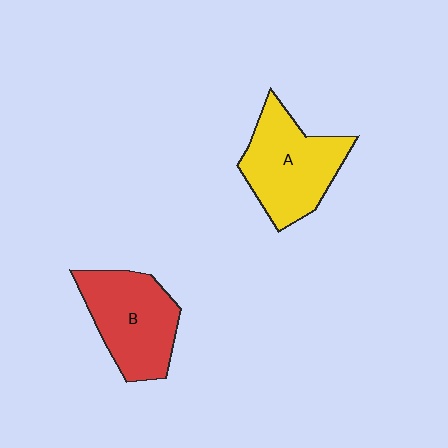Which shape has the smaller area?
Shape B (red).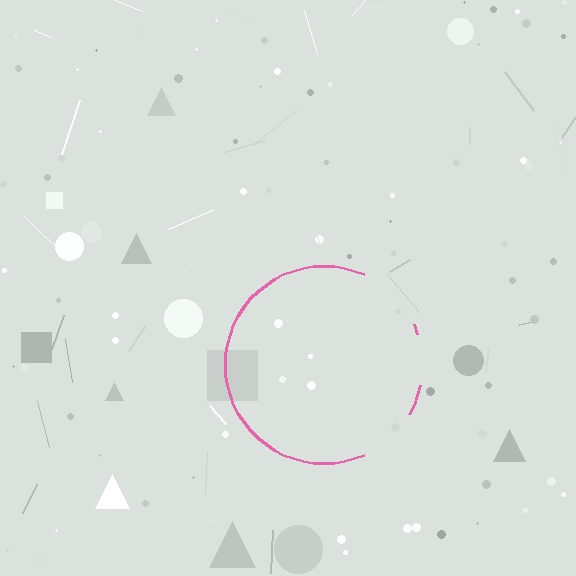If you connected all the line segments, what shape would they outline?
They would outline a circle.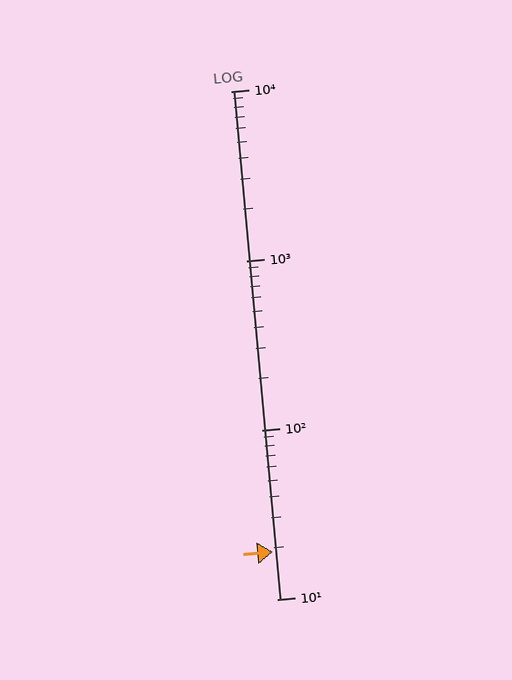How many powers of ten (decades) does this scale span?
The scale spans 3 decades, from 10 to 10000.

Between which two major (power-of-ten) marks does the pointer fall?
The pointer is between 10 and 100.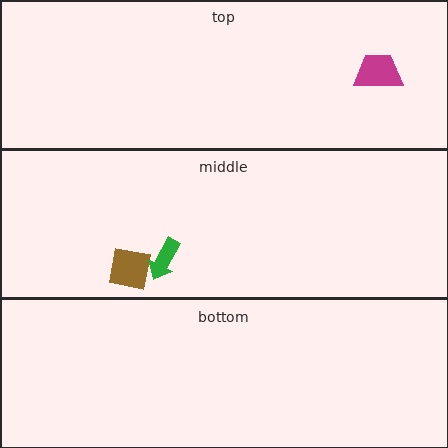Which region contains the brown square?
The middle region.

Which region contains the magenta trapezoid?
The top region.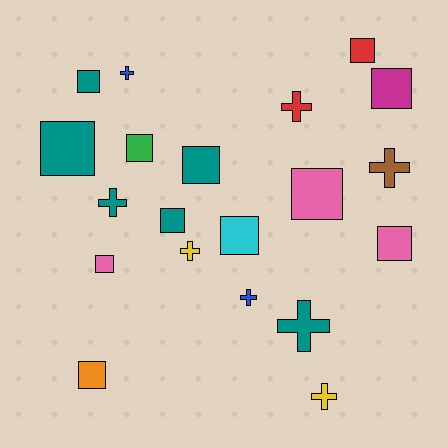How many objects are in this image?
There are 20 objects.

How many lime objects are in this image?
There are no lime objects.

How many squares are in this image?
There are 12 squares.